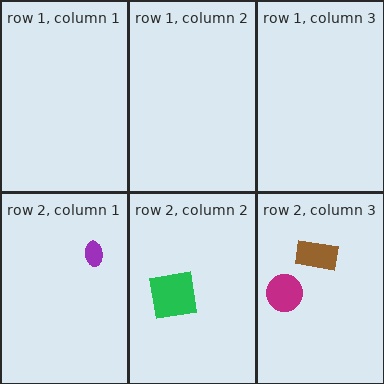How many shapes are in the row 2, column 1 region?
1.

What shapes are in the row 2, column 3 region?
The brown rectangle, the magenta circle.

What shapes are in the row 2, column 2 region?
The green square.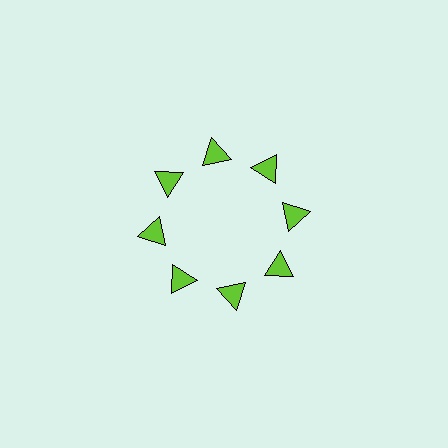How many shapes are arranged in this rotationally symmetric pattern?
There are 8 shapes, arranged in 8 groups of 1.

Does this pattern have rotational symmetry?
Yes, this pattern has 8-fold rotational symmetry. It looks the same after rotating 45 degrees around the center.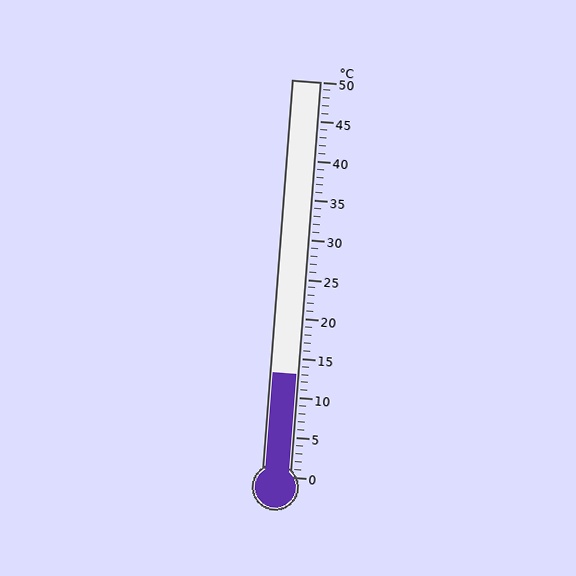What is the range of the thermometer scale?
The thermometer scale ranges from 0°C to 50°C.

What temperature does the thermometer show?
The thermometer shows approximately 13°C.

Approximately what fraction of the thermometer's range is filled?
The thermometer is filled to approximately 25% of its range.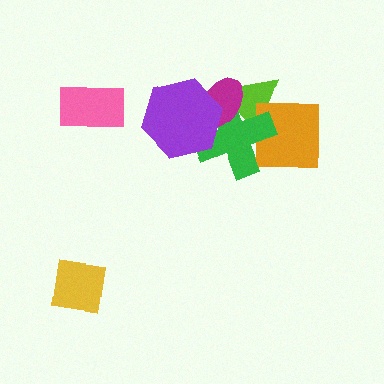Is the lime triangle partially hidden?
Yes, it is partially covered by another shape.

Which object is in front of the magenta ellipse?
The purple hexagon is in front of the magenta ellipse.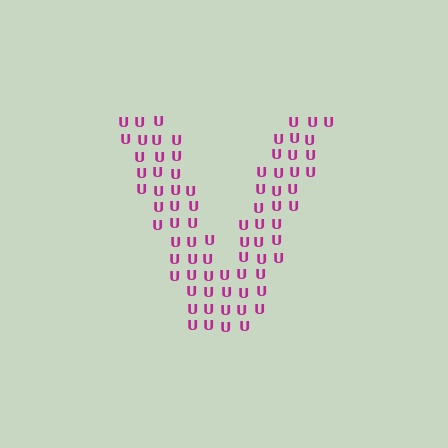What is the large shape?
The large shape is the letter V.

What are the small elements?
The small elements are letter U's.